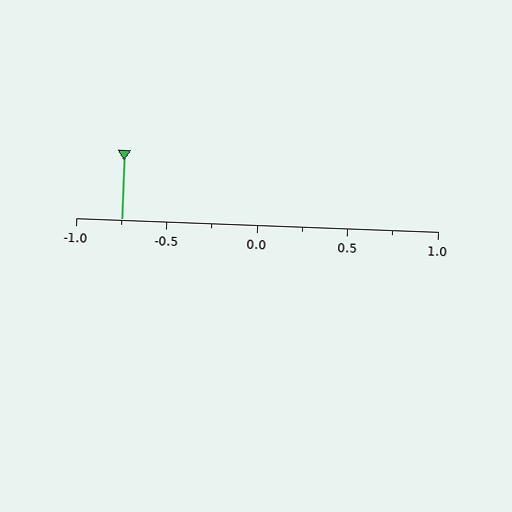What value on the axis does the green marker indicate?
The marker indicates approximately -0.75.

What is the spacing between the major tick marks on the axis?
The major ticks are spaced 0.5 apart.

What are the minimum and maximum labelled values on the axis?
The axis runs from -1.0 to 1.0.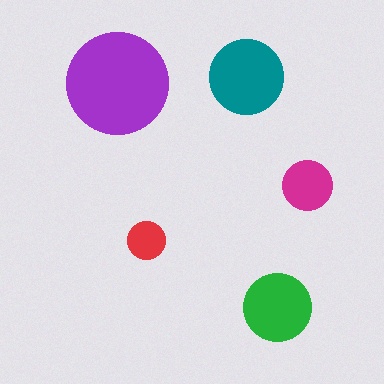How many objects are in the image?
There are 5 objects in the image.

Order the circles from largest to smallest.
the purple one, the teal one, the green one, the magenta one, the red one.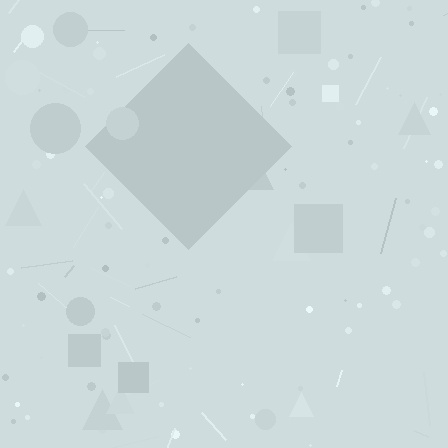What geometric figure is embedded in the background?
A diamond is embedded in the background.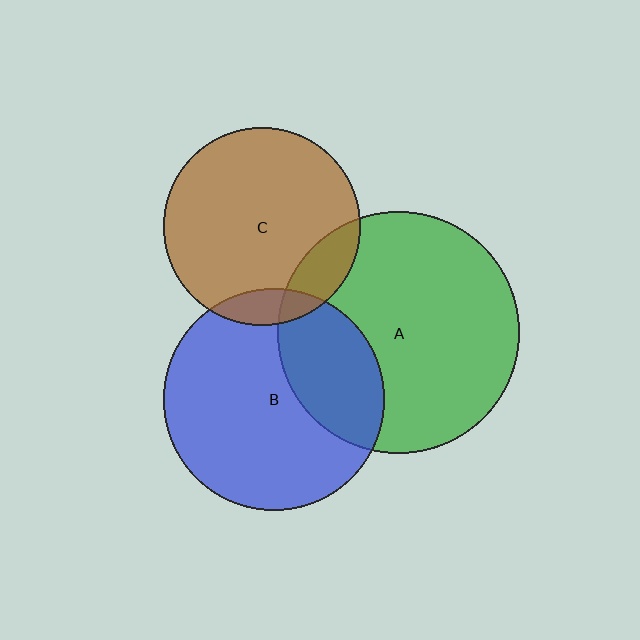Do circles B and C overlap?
Yes.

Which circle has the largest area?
Circle A (green).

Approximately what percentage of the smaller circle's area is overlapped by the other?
Approximately 10%.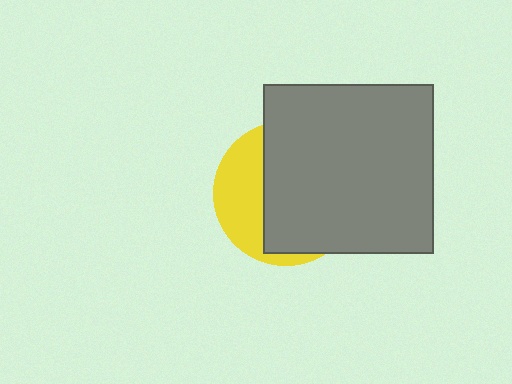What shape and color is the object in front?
The object in front is a gray square.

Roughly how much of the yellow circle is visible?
A small part of it is visible (roughly 34%).